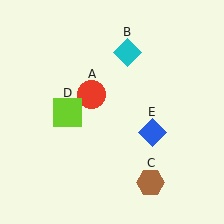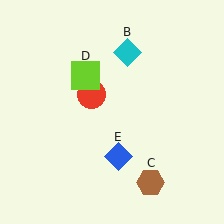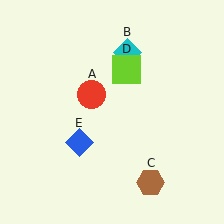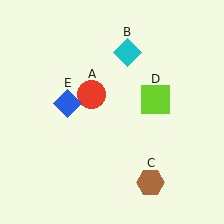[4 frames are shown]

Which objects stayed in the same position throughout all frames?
Red circle (object A) and cyan diamond (object B) and brown hexagon (object C) remained stationary.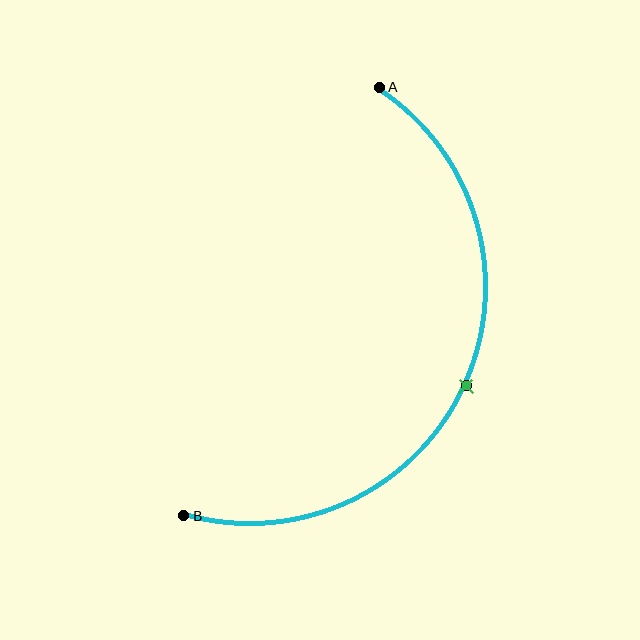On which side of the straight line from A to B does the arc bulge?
The arc bulges to the right of the straight line connecting A and B.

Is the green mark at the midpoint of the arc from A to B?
Yes. The green mark lies on the arc at equal arc-length from both A and B — it is the arc midpoint.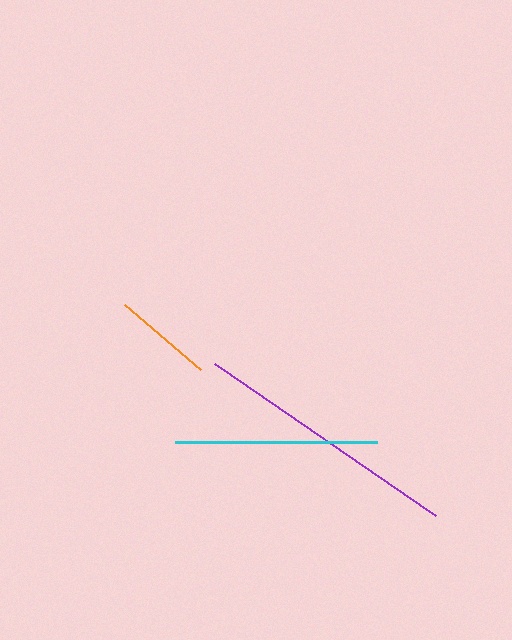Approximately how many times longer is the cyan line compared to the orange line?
The cyan line is approximately 2.0 times the length of the orange line.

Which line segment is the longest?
The purple line is the longest at approximately 268 pixels.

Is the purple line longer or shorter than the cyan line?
The purple line is longer than the cyan line.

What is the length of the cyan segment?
The cyan segment is approximately 202 pixels long.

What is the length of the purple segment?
The purple segment is approximately 268 pixels long.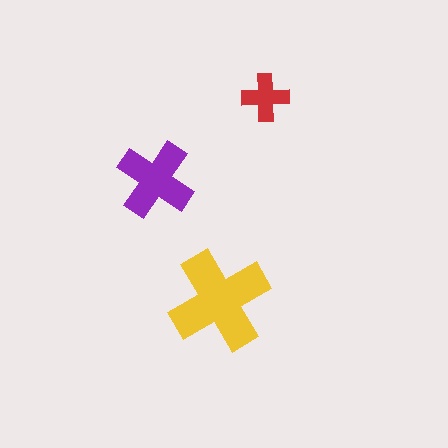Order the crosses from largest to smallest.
the yellow one, the purple one, the red one.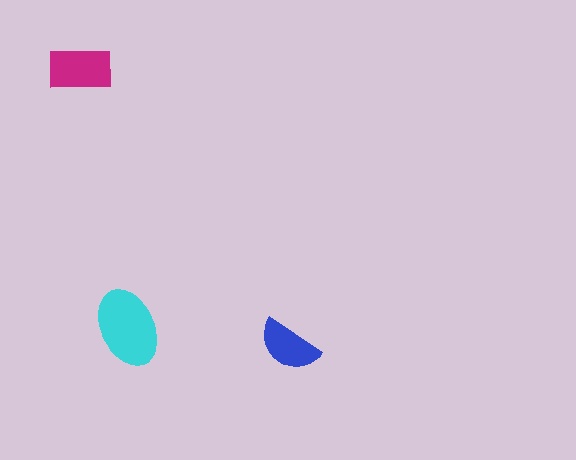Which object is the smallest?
The blue semicircle.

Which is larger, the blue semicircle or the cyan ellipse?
The cyan ellipse.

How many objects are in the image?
There are 3 objects in the image.